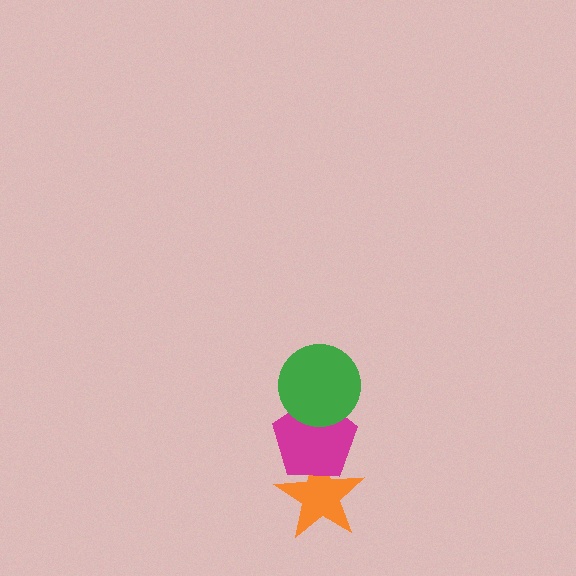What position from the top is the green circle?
The green circle is 1st from the top.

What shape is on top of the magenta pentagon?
The green circle is on top of the magenta pentagon.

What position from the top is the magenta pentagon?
The magenta pentagon is 2nd from the top.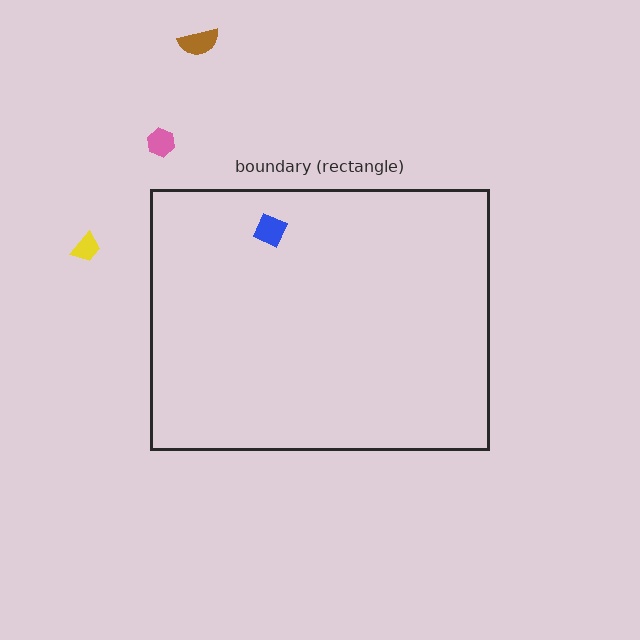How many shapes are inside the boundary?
1 inside, 3 outside.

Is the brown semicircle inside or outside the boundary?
Outside.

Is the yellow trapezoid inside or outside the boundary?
Outside.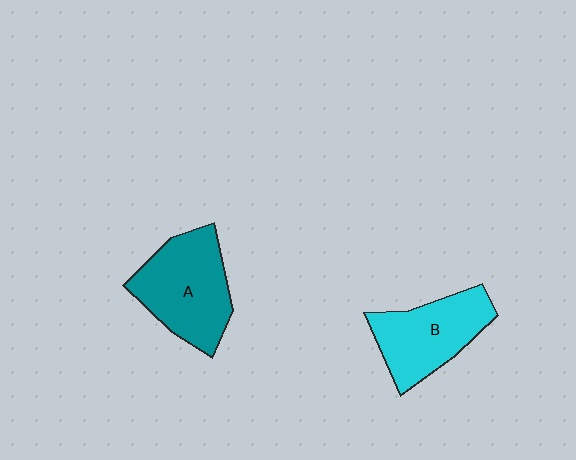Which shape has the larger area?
Shape A (teal).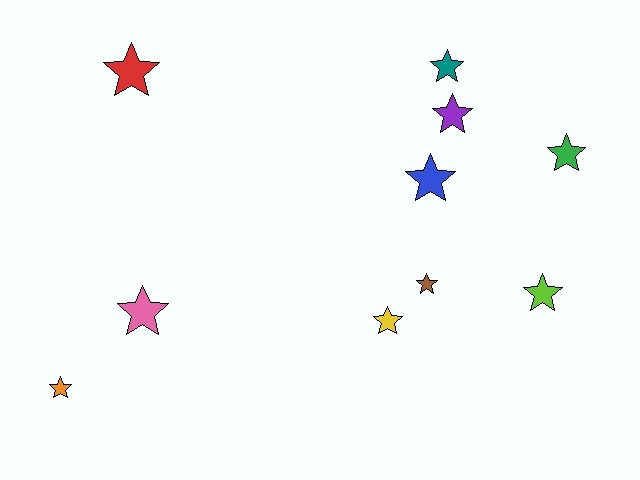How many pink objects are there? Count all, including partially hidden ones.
There is 1 pink object.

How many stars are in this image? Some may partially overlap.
There are 10 stars.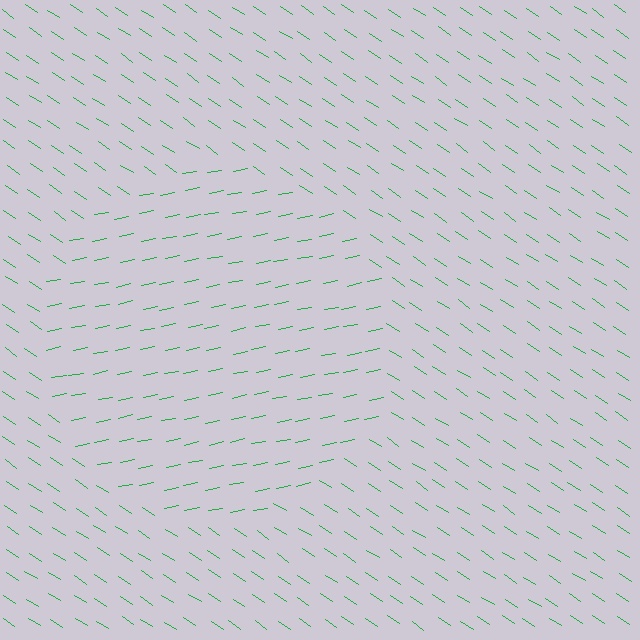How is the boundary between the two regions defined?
The boundary is defined purely by a change in line orientation (approximately 45 degrees difference). All lines are the same color and thickness.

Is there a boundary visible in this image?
Yes, there is a texture boundary formed by a change in line orientation.